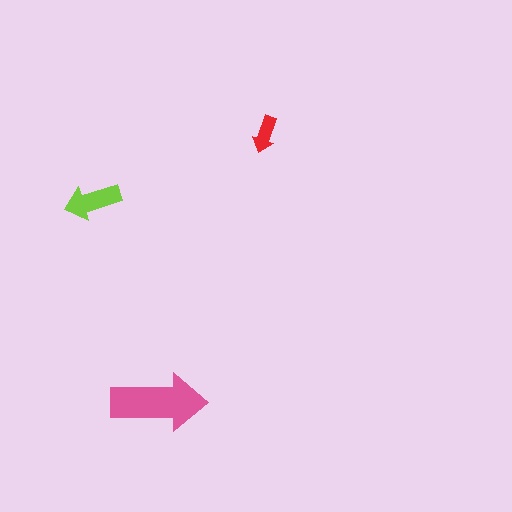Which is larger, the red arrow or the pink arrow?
The pink one.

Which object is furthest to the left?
The lime arrow is leftmost.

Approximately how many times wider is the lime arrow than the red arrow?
About 1.5 times wider.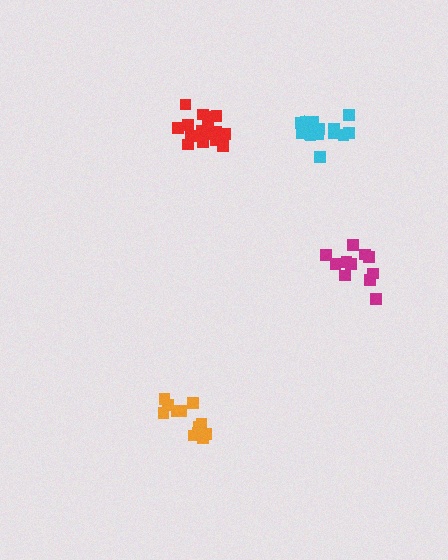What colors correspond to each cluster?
The clusters are colored: magenta, orange, red, cyan.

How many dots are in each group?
Group 1: 11 dots, Group 2: 12 dots, Group 3: 16 dots, Group 4: 15 dots (54 total).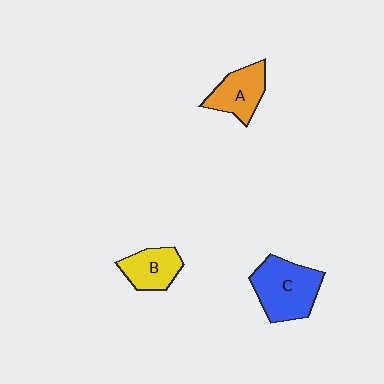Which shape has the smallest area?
Shape B (yellow).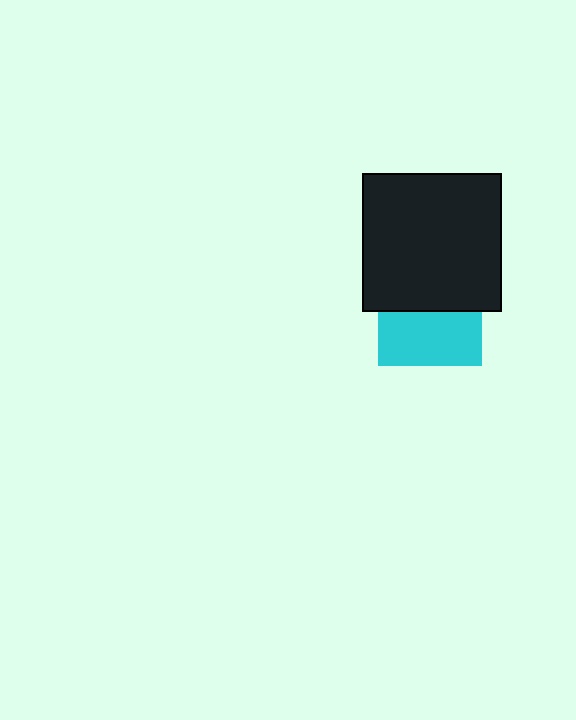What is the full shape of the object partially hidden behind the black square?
The partially hidden object is a cyan square.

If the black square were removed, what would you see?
You would see the complete cyan square.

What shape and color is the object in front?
The object in front is a black square.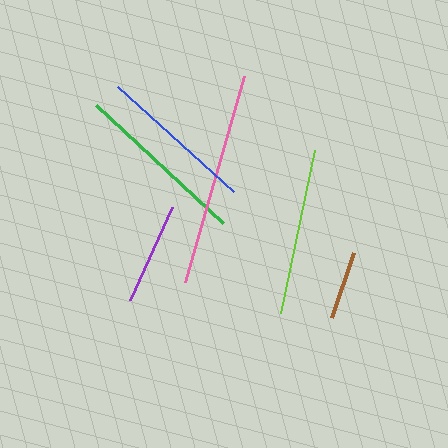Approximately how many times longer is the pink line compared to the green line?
The pink line is approximately 1.2 times the length of the green line.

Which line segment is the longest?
The pink line is the longest at approximately 215 pixels.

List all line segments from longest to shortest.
From longest to shortest: pink, green, lime, blue, purple, brown.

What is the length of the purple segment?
The purple segment is approximately 101 pixels long.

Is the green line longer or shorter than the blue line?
The green line is longer than the blue line.